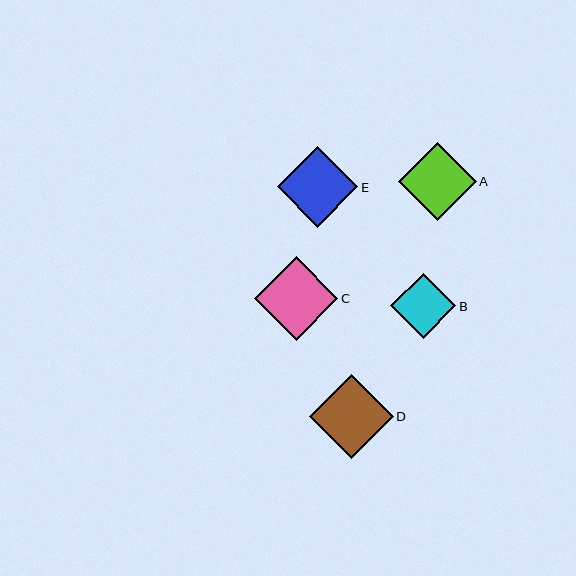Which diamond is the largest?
Diamond C is the largest with a size of approximately 84 pixels.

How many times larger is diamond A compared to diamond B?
Diamond A is approximately 1.2 times the size of diamond B.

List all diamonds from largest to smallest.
From largest to smallest: C, D, E, A, B.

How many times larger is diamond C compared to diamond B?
Diamond C is approximately 1.3 times the size of diamond B.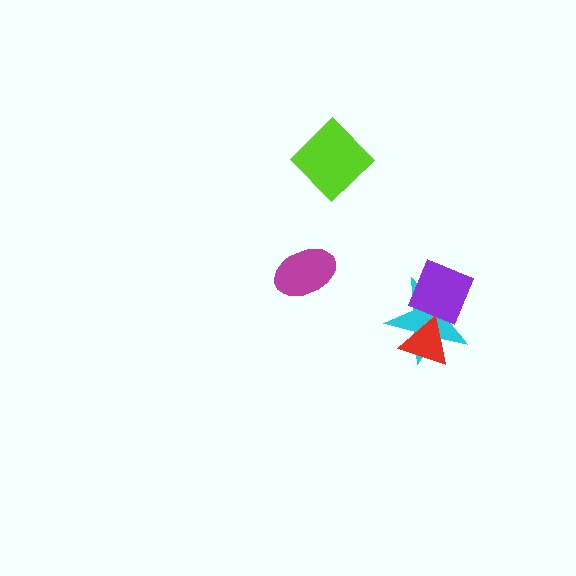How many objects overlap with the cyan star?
2 objects overlap with the cyan star.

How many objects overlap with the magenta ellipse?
0 objects overlap with the magenta ellipse.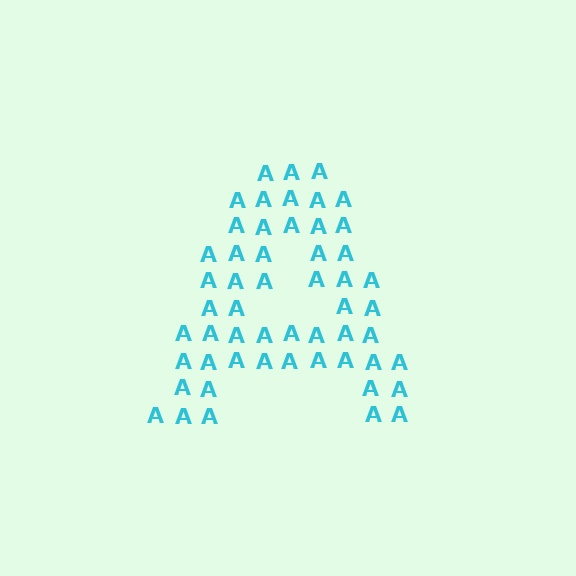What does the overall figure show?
The overall figure shows the letter A.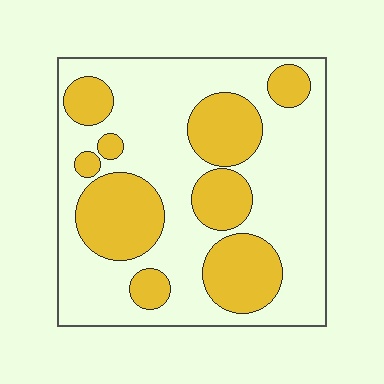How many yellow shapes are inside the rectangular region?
9.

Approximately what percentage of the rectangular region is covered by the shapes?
Approximately 35%.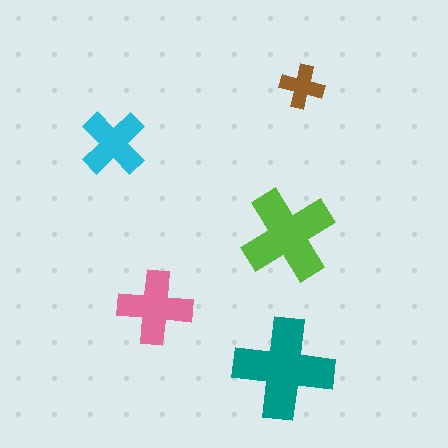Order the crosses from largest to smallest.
the teal one, the lime one, the pink one, the cyan one, the brown one.